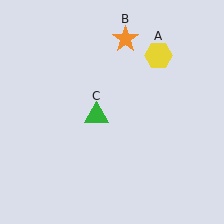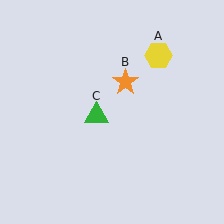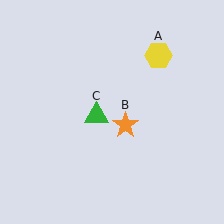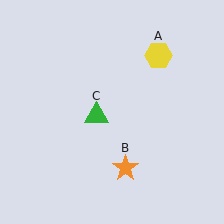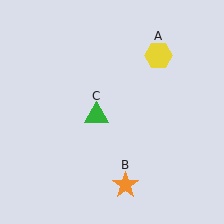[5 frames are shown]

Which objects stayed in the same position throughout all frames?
Yellow hexagon (object A) and green triangle (object C) remained stationary.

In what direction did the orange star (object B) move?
The orange star (object B) moved down.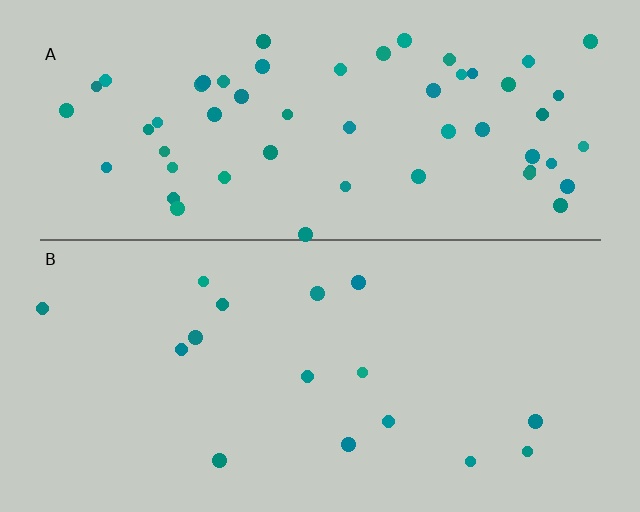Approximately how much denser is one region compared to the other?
Approximately 3.5× — region A over region B.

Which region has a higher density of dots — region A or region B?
A (the top).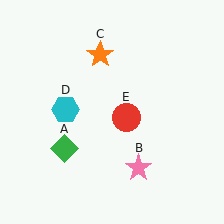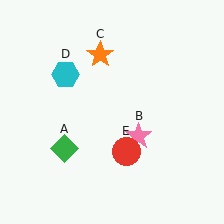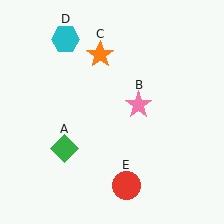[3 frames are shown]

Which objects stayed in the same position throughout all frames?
Green diamond (object A) and orange star (object C) remained stationary.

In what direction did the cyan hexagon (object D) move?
The cyan hexagon (object D) moved up.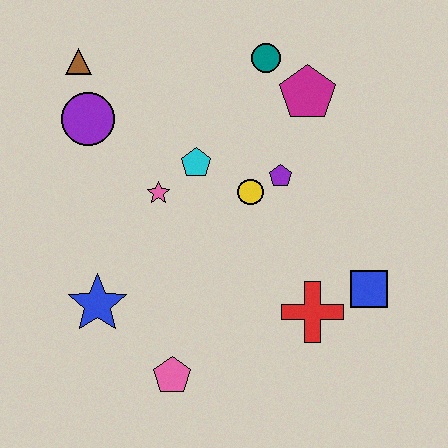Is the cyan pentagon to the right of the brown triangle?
Yes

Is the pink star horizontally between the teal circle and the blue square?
No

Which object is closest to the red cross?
The blue square is closest to the red cross.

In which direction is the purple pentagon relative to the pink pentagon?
The purple pentagon is above the pink pentagon.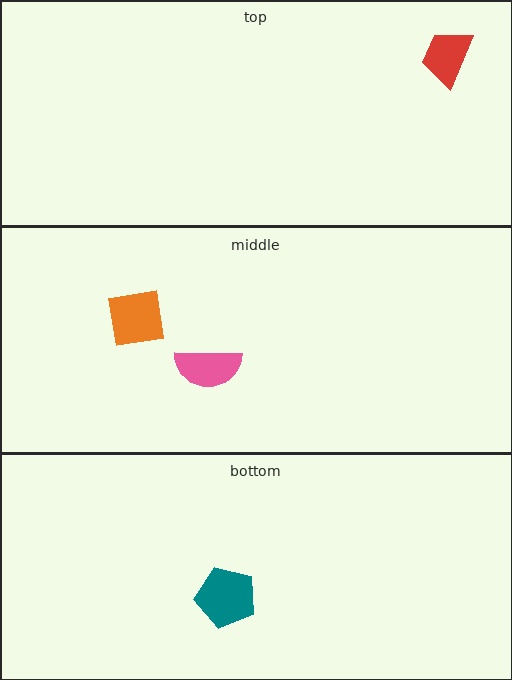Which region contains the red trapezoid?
The top region.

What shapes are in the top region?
The red trapezoid.